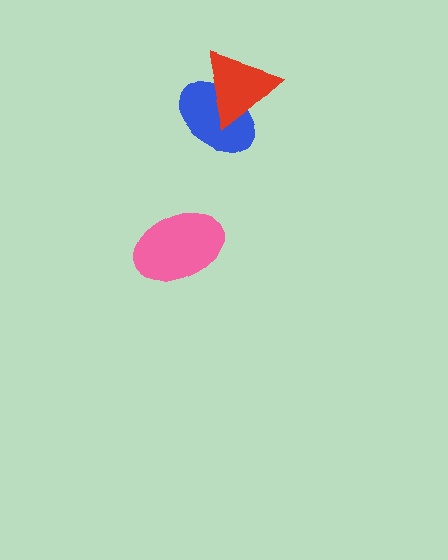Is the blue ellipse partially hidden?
Yes, it is partially covered by another shape.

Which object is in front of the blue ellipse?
The red triangle is in front of the blue ellipse.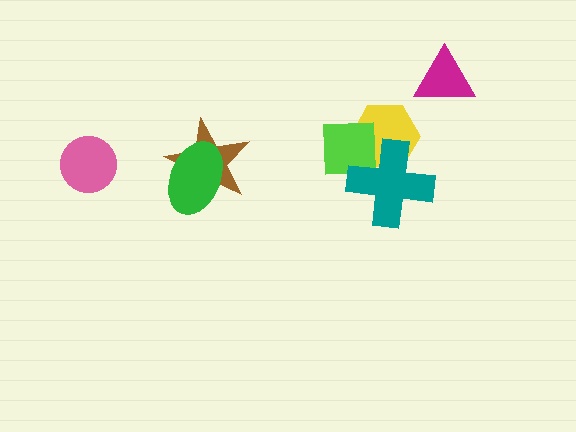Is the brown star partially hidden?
Yes, it is partially covered by another shape.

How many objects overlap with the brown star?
1 object overlaps with the brown star.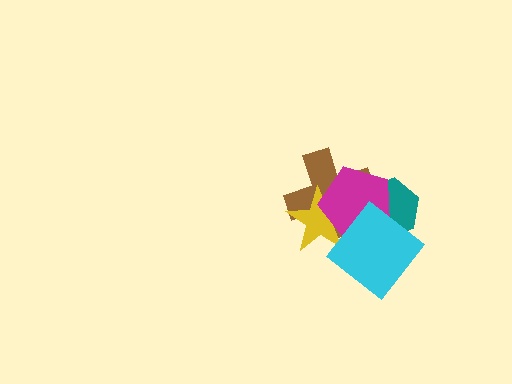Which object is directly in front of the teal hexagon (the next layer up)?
The magenta pentagon is directly in front of the teal hexagon.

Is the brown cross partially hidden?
Yes, it is partially covered by another shape.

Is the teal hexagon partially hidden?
Yes, it is partially covered by another shape.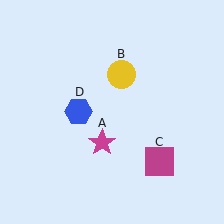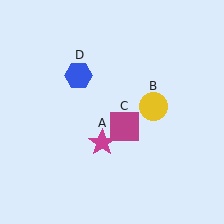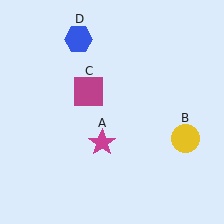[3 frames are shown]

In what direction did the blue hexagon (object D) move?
The blue hexagon (object D) moved up.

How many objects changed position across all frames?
3 objects changed position: yellow circle (object B), magenta square (object C), blue hexagon (object D).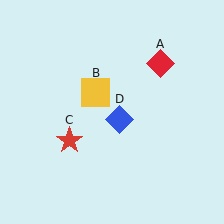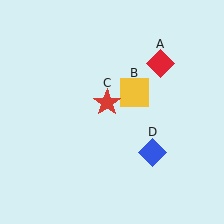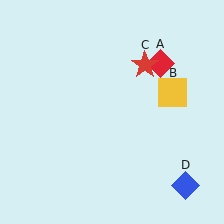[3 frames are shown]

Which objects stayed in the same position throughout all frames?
Red diamond (object A) remained stationary.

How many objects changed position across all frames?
3 objects changed position: yellow square (object B), red star (object C), blue diamond (object D).